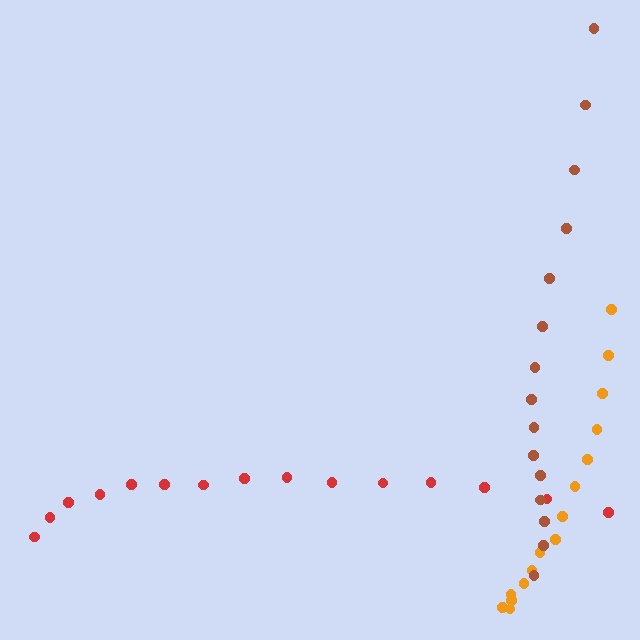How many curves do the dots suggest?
There are 3 distinct paths.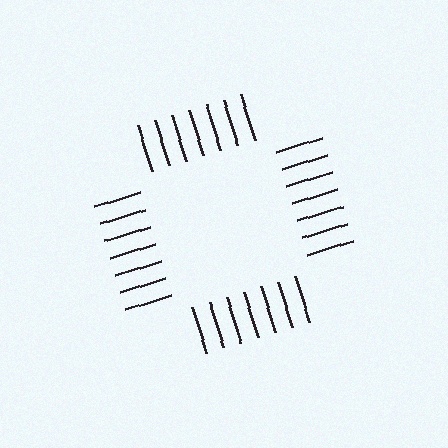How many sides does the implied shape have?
4 sides — the line-ends trace a square.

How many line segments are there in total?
28 — 7 along each of the 4 edges.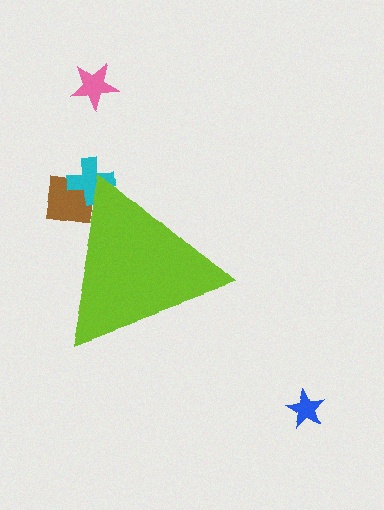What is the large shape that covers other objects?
A lime triangle.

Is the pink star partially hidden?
No, the pink star is fully visible.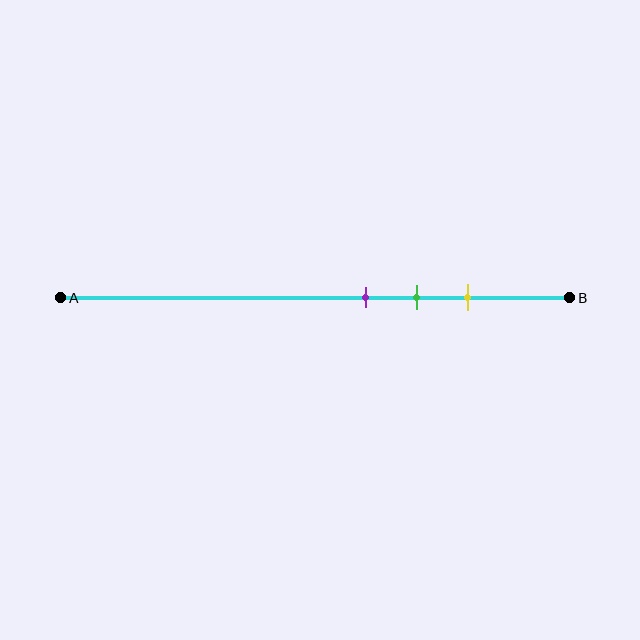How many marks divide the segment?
There are 3 marks dividing the segment.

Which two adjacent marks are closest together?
The purple and green marks are the closest adjacent pair.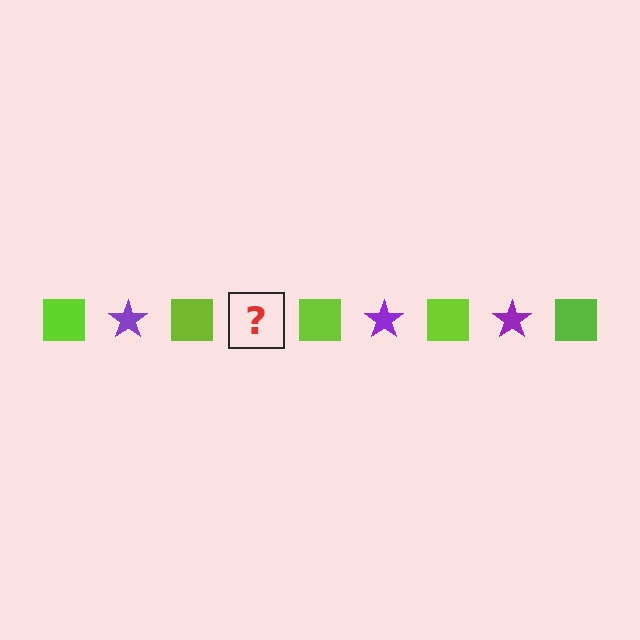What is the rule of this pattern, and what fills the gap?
The rule is that the pattern alternates between lime square and purple star. The gap should be filled with a purple star.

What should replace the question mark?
The question mark should be replaced with a purple star.